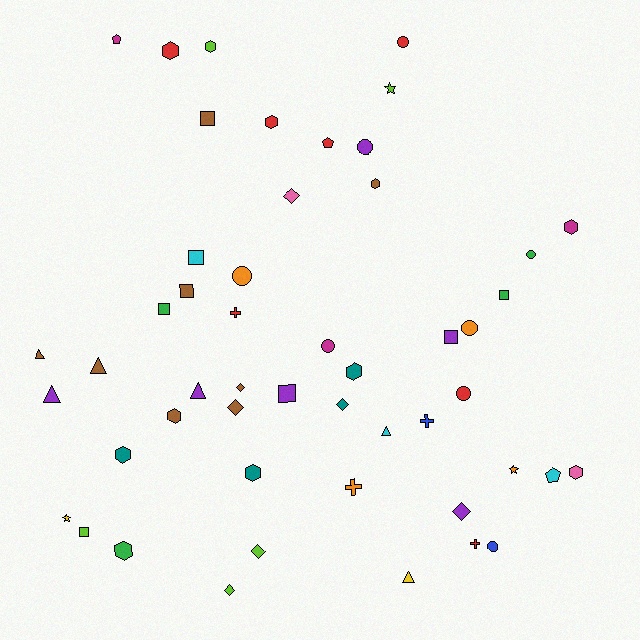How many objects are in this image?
There are 50 objects.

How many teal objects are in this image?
There are 4 teal objects.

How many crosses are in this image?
There are 4 crosses.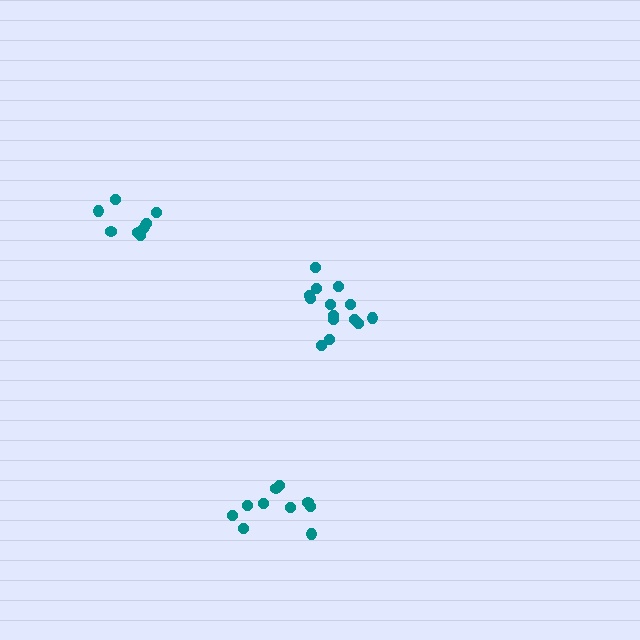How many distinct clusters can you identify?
There are 3 distinct clusters.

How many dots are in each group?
Group 1: 9 dots, Group 2: 14 dots, Group 3: 10 dots (33 total).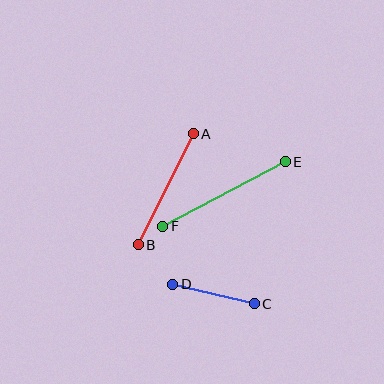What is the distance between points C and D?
The distance is approximately 84 pixels.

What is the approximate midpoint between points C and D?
The midpoint is at approximately (213, 294) pixels.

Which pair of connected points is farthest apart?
Points E and F are farthest apart.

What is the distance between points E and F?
The distance is approximately 138 pixels.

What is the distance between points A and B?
The distance is approximately 124 pixels.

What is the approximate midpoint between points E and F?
The midpoint is at approximately (224, 194) pixels.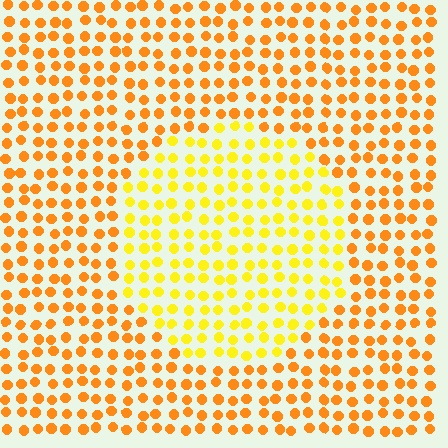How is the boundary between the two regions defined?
The boundary is defined purely by a slight shift in hue (about 27 degrees). Spacing, size, and orientation are identical on both sides.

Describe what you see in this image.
The image is filled with small orange elements in a uniform arrangement. A circle-shaped region is visible where the elements are tinted to a slightly different hue, forming a subtle color boundary.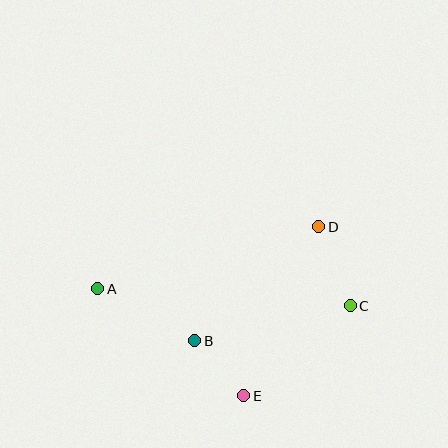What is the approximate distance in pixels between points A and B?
The distance between A and B is approximately 110 pixels.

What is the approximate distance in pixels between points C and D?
The distance between C and D is approximately 85 pixels.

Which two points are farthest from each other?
Points A and C are farthest from each other.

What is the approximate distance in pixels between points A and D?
The distance between A and D is approximately 229 pixels.